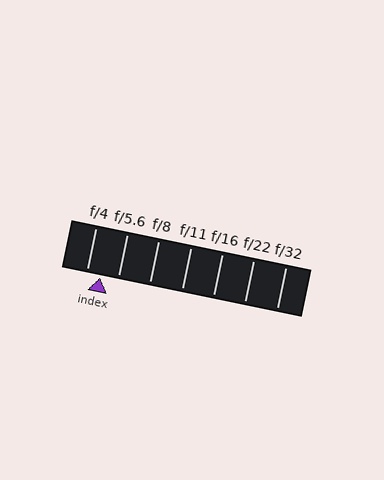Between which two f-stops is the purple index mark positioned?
The index mark is between f/4 and f/5.6.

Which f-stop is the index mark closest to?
The index mark is closest to f/4.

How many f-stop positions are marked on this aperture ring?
There are 7 f-stop positions marked.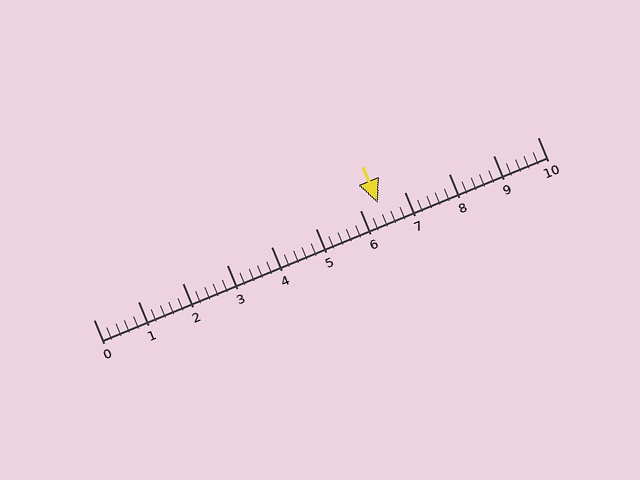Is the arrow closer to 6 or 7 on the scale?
The arrow is closer to 6.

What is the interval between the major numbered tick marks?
The major tick marks are spaced 1 units apart.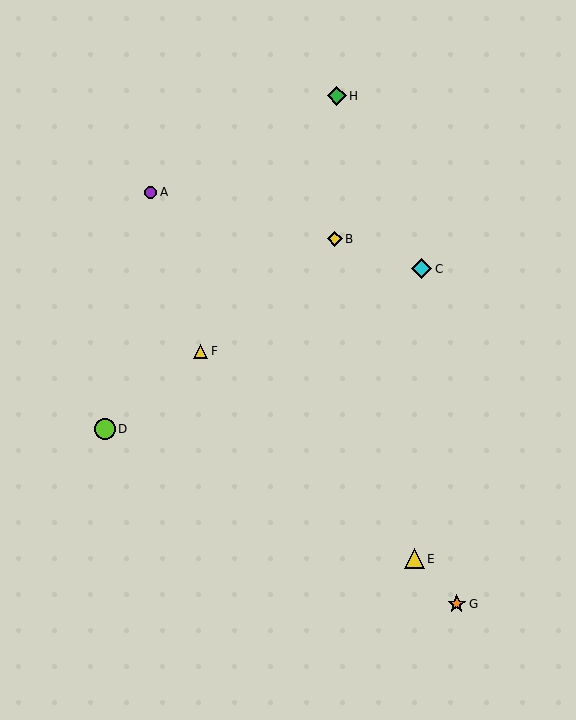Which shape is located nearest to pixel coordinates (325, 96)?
The green diamond (labeled H) at (337, 96) is nearest to that location.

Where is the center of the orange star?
The center of the orange star is at (457, 604).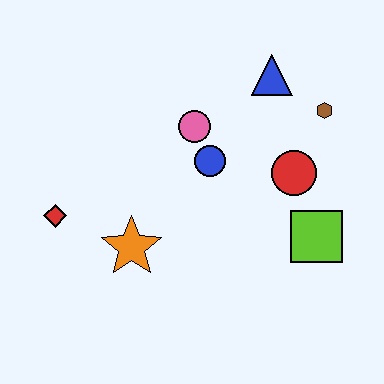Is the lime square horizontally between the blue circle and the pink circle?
No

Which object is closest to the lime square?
The red circle is closest to the lime square.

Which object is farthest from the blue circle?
The red diamond is farthest from the blue circle.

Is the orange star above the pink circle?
No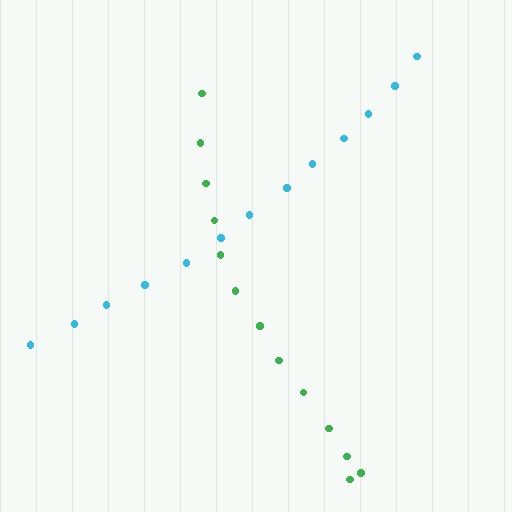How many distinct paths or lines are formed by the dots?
There are 2 distinct paths.